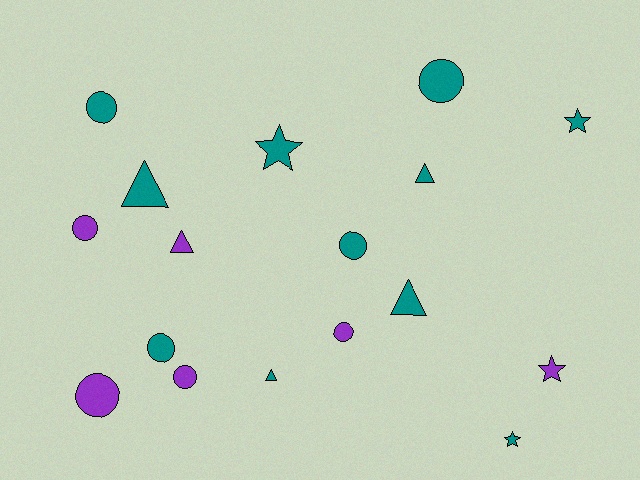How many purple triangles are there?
There is 1 purple triangle.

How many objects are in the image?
There are 17 objects.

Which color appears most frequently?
Teal, with 11 objects.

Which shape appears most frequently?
Circle, with 8 objects.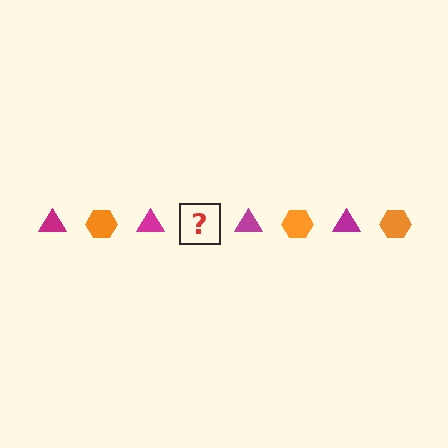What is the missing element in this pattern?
The missing element is an orange hexagon.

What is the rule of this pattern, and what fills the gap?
The rule is that the pattern alternates between magenta triangle and orange hexagon. The gap should be filled with an orange hexagon.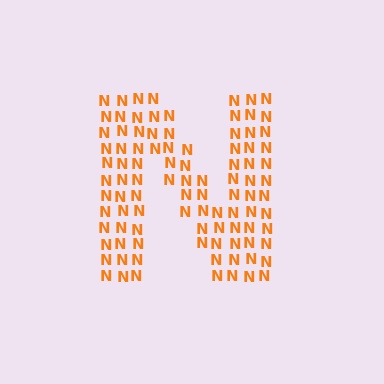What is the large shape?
The large shape is the letter N.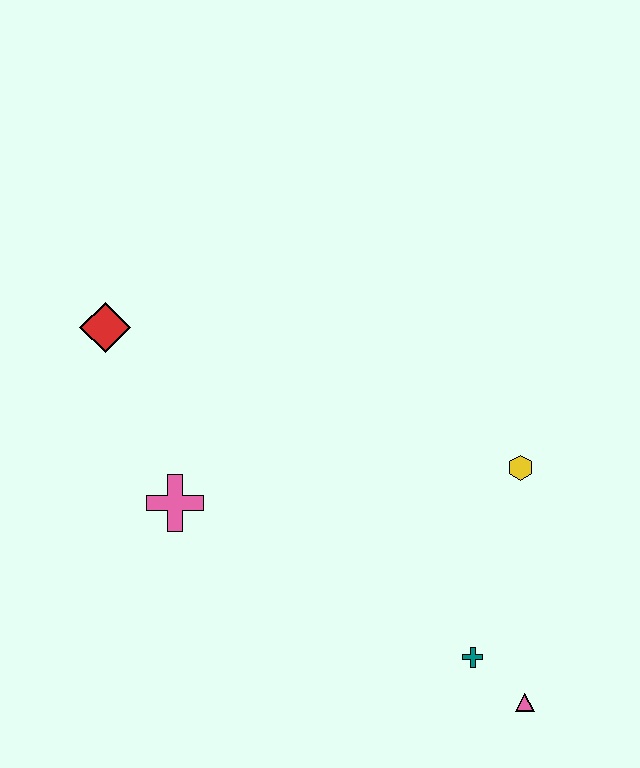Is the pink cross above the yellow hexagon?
No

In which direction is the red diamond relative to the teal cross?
The red diamond is to the left of the teal cross.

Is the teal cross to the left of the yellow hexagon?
Yes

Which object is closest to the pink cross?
The red diamond is closest to the pink cross.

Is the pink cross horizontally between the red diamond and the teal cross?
Yes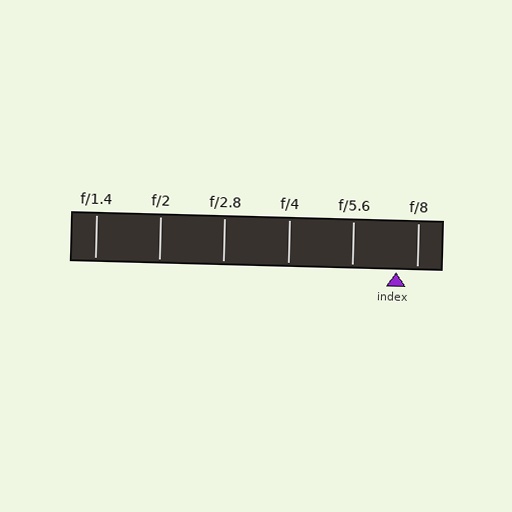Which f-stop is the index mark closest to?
The index mark is closest to f/8.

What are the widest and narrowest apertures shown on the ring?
The widest aperture shown is f/1.4 and the narrowest is f/8.